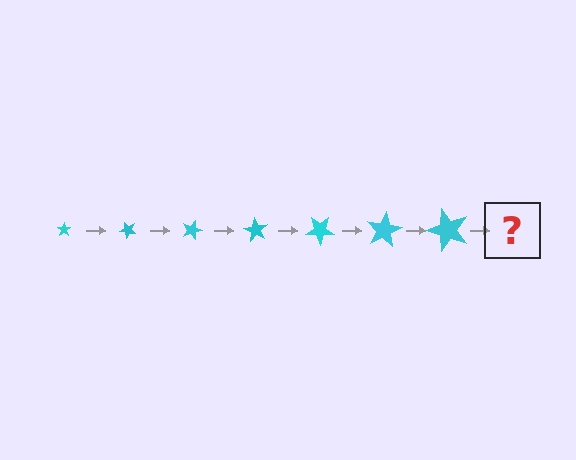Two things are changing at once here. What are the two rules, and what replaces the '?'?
The two rules are that the star grows larger each step and it rotates 45 degrees each step. The '?' should be a star, larger than the previous one and rotated 315 degrees from the start.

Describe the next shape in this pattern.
It should be a star, larger than the previous one and rotated 315 degrees from the start.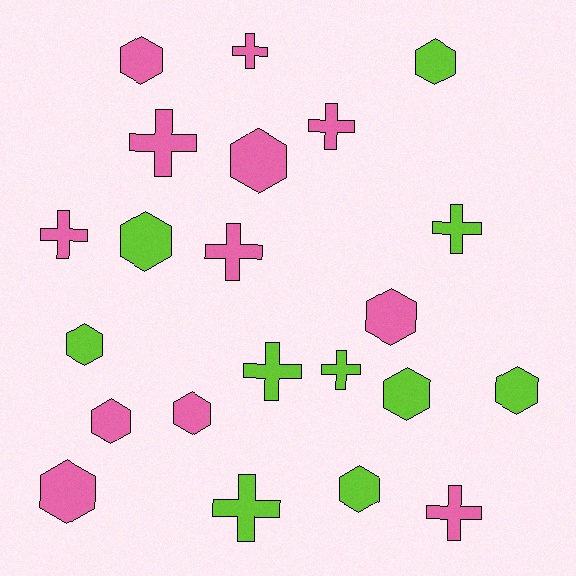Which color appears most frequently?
Pink, with 12 objects.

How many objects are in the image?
There are 22 objects.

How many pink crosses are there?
There are 6 pink crosses.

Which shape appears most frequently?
Hexagon, with 12 objects.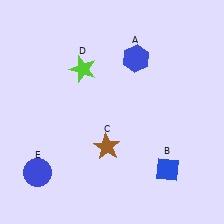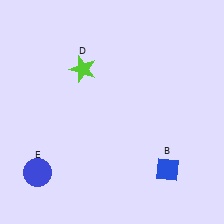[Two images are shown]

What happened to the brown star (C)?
The brown star (C) was removed in Image 2. It was in the bottom-left area of Image 1.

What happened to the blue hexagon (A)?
The blue hexagon (A) was removed in Image 2. It was in the top-right area of Image 1.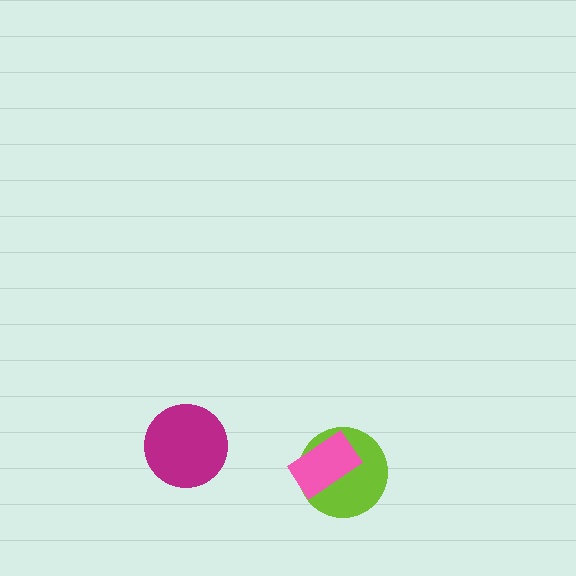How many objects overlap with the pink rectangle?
1 object overlaps with the pink rectangle.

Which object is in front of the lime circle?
The pink rectangle is in front of the lime circle.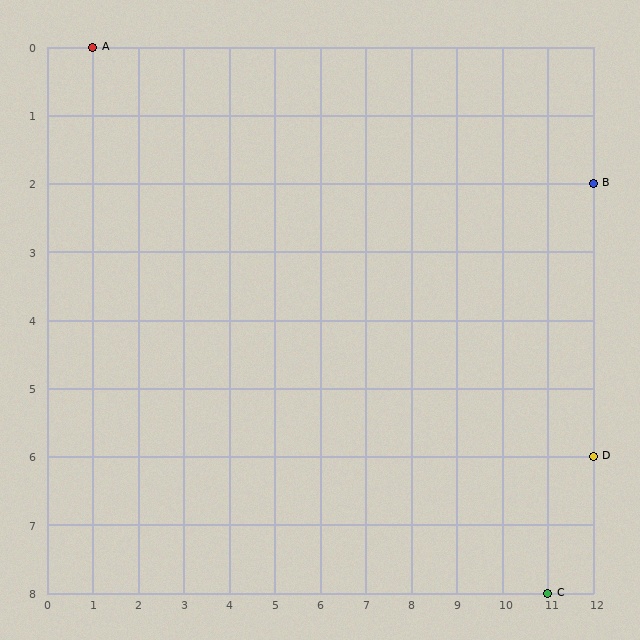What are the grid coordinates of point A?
Point A is at grid coordinates (1, 0).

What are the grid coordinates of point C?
Point C is at grid coordinates (11, 8).